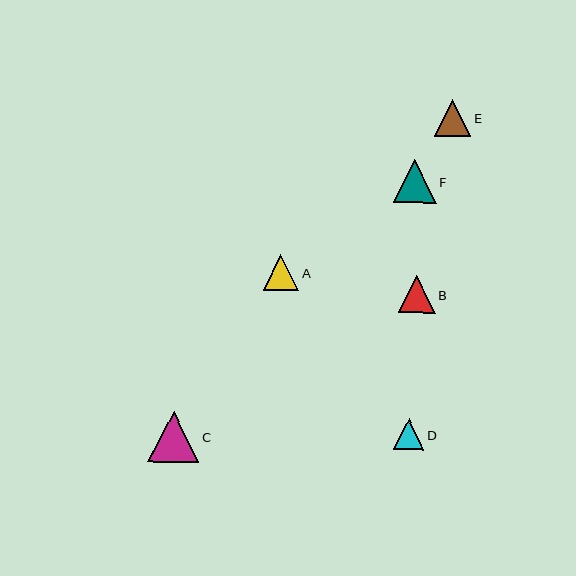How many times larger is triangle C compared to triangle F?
Triangle C is approximately 1.2 times the size of triangle F.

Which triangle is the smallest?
Triangle D is the smallest with a size of approximately 30 pixels.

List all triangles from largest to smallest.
From largest to smallest: C, F, B, E, A, D.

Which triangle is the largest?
Triangle C is the largest with a size of approximately 52 pixels.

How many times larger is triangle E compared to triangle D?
Triangle E is approximately 1.2 times the size of triangle D.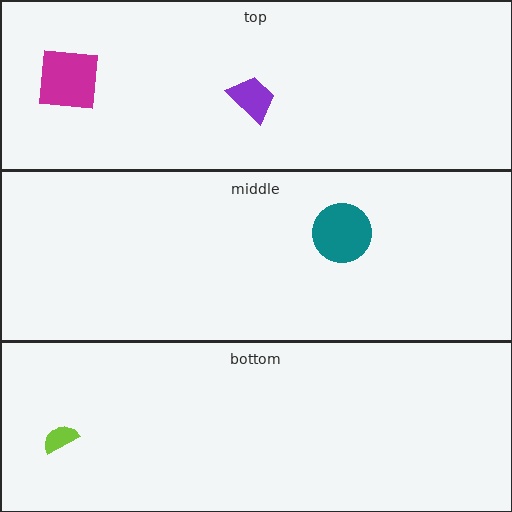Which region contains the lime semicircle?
The bottom region.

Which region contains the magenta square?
The top region.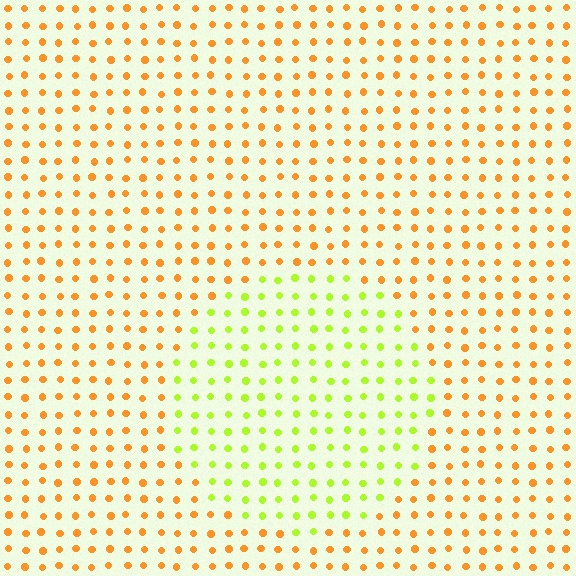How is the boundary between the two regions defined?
The boundary is defined purely by a slight shift in hue (about 53 degrees). Spacing, size, and orientation are identical on both sides.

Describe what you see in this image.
The image is filled with small orange elements in a uniform arrangement. A circle-shaped region is visible where the elements are tinted to a slightly different hue, forming a subtle color boundary.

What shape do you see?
I see a circle.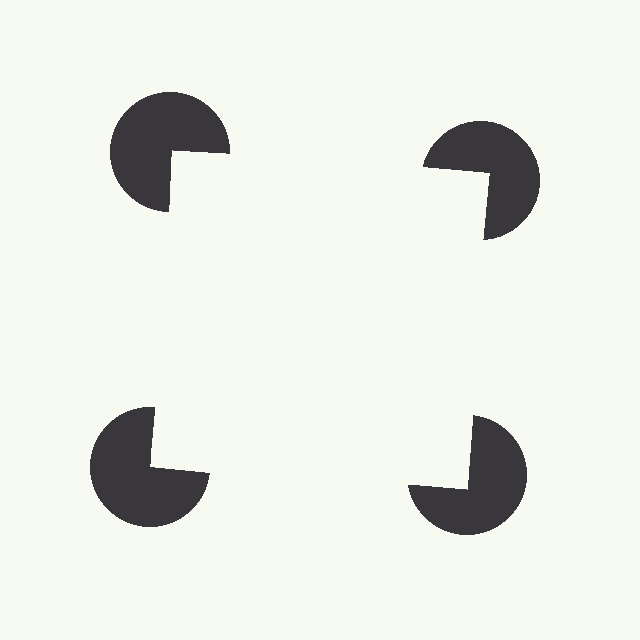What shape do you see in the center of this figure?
An illusory square — its edges are inferred from the aligned wedge cuts in the pac-man discs, not physically drawn.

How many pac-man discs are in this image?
There are 4 — one at each vertex of the illusory square.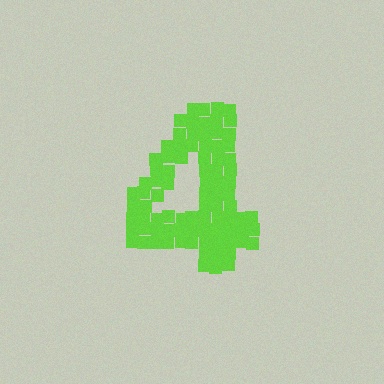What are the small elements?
The small elements are squares.